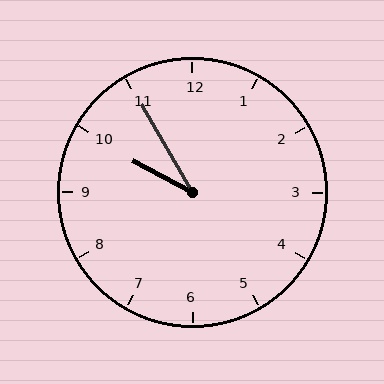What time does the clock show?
9:55.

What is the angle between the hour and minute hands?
Approximately 32 degrees.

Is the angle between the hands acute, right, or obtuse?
It is acute.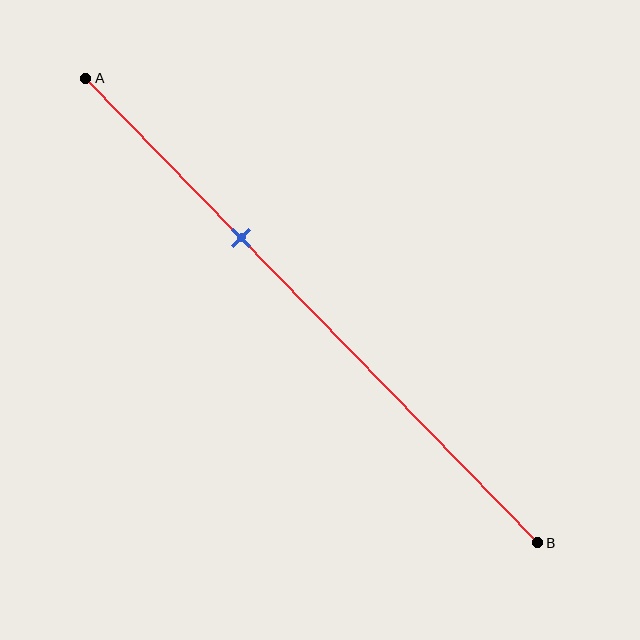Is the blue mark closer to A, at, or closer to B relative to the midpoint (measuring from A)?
The blue mark is closer to point A than the midpoint of segment AB.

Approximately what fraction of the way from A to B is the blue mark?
The blue mark is approximately 35% of the way from A to B.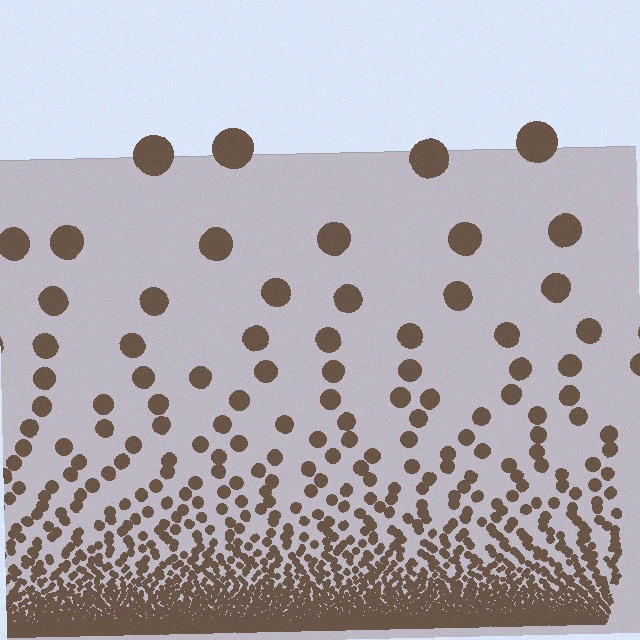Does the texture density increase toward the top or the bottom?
Density increases toward the bottom.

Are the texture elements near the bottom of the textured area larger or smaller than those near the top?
Smaller. The gradient is inverted — elements near the bottom are smaller and denser.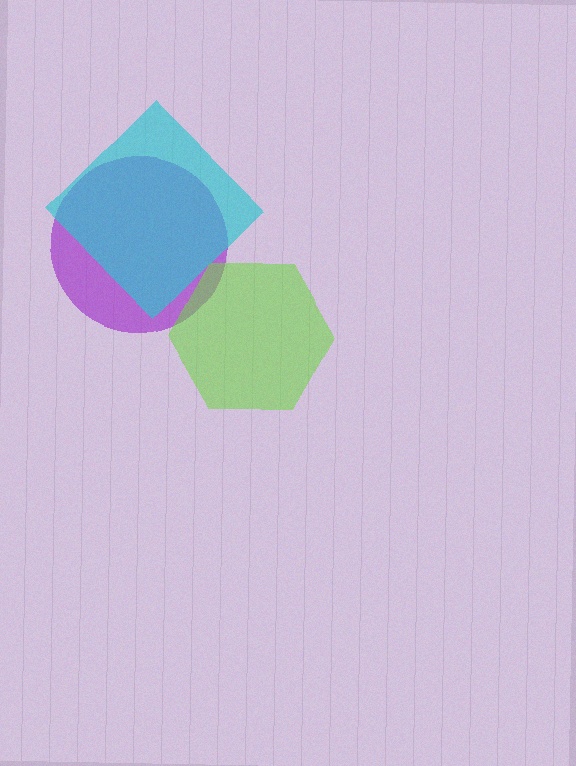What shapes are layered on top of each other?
The layered shapes are: a purple circle, a lime hexagon, a cyan diamond.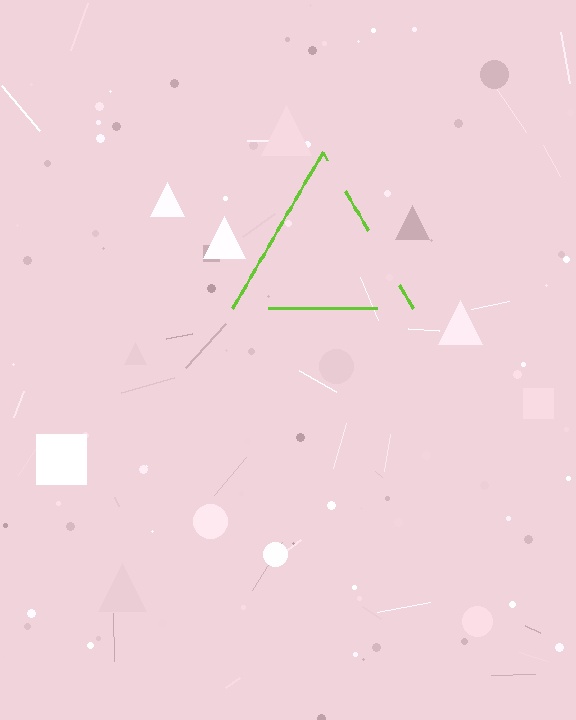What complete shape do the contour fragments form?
The contour fragments form a triangle.